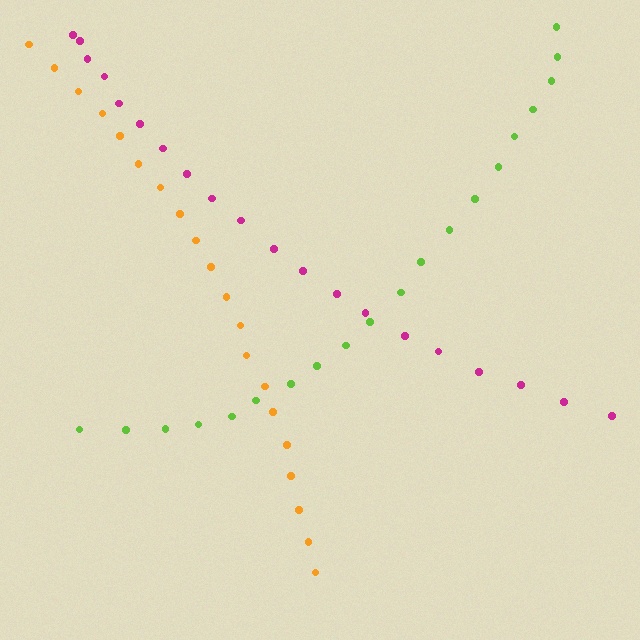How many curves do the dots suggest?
There are 3 distinct paths.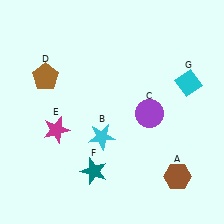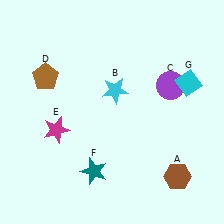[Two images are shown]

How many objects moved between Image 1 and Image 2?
2 objects moved between the two images.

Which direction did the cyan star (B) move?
The cyan star (B) moved up.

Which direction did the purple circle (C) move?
The purple circle (C) moved up.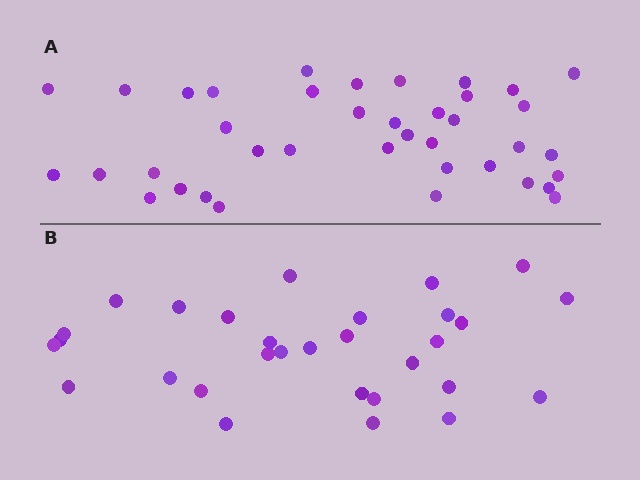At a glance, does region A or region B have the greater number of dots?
Region A (the top region) has more dots.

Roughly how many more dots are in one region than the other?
Region A has roughly 8 or so more dots than region B.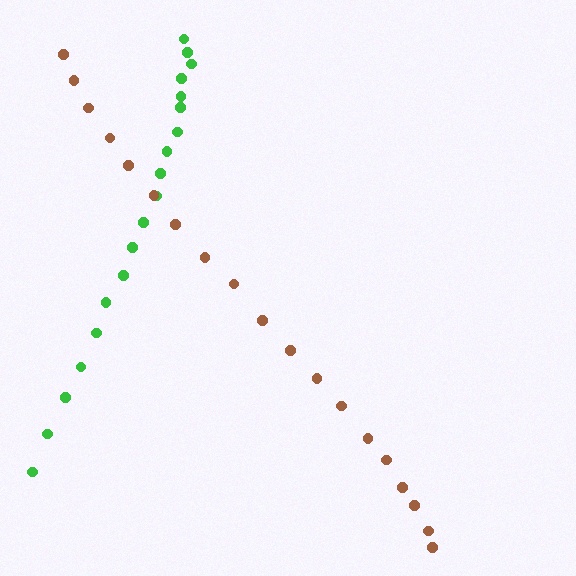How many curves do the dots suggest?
There are 2 distinct paths.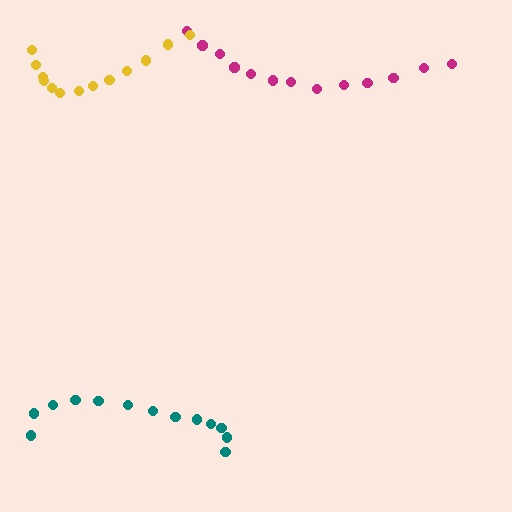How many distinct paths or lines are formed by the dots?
There are 3 distinct paths.